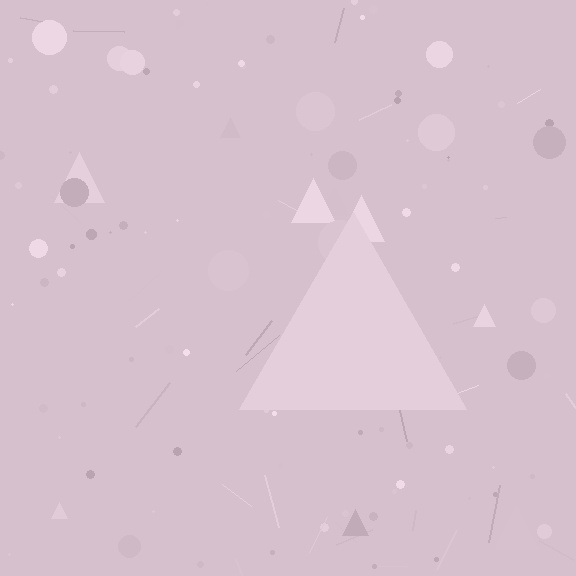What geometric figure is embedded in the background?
A triangle is embedded in the background.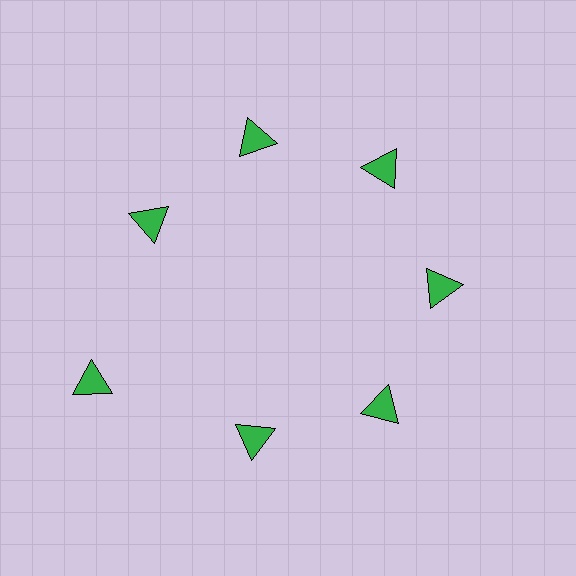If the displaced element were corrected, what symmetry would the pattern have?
It would have 7-fold rotational symmetry — the pattern would map onto itself every 51 degrees.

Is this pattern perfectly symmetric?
No. The 7 green triangles are arranged in a ring, but one element near the 8 o'clock position is pushed outward from the center, breaking the 7-fold rotational symmetry.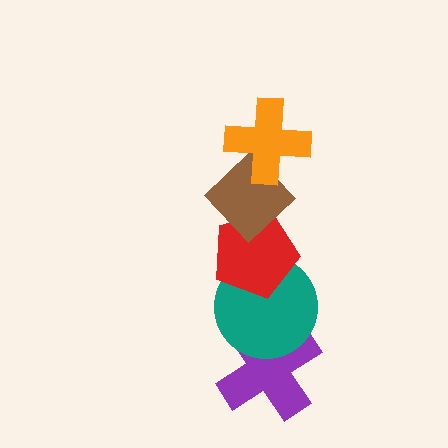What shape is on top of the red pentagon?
The brown diamond is on top of the red pentagon.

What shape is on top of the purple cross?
The teal circle is on top of the purple cross.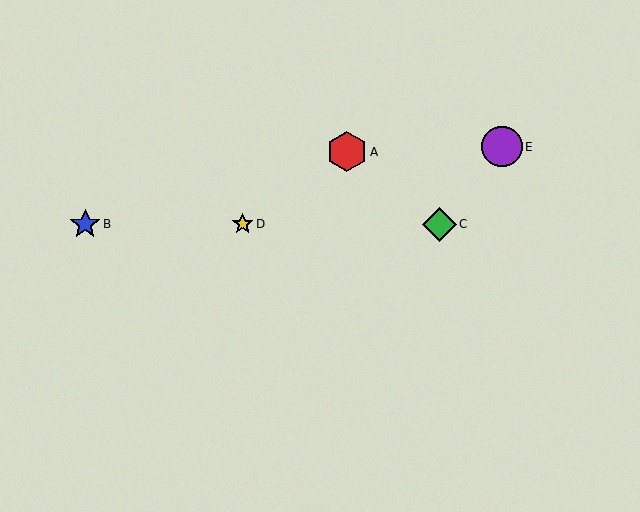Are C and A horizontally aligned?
No, C is at y≈224 and A is at y≈152.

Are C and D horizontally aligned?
Yes, both are at y≈224.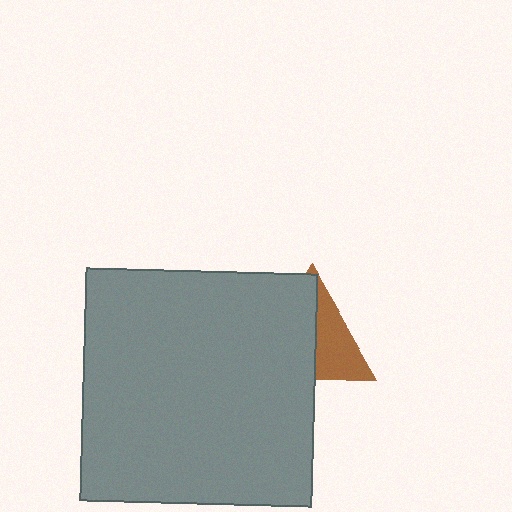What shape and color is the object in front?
The object in front is a gray square.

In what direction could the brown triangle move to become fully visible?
The brown triangle could move right. That would shift it out from behind the gray square entirely.